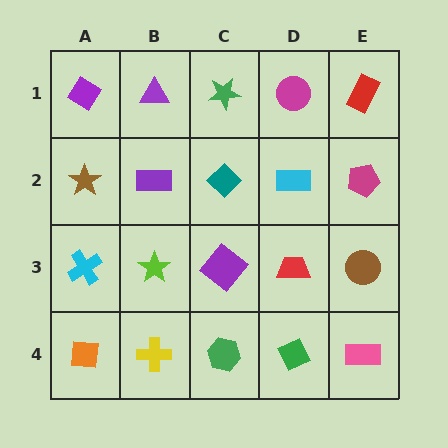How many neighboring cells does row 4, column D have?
3.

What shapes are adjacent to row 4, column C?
A purple diamond (row 3, column C), a yellow cross (row 4, column B), a green diamond (row 4, column D).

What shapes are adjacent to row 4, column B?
A lime star (row 3, column B), an orange square (row 4, column A), a green hexagon (row 4, column C).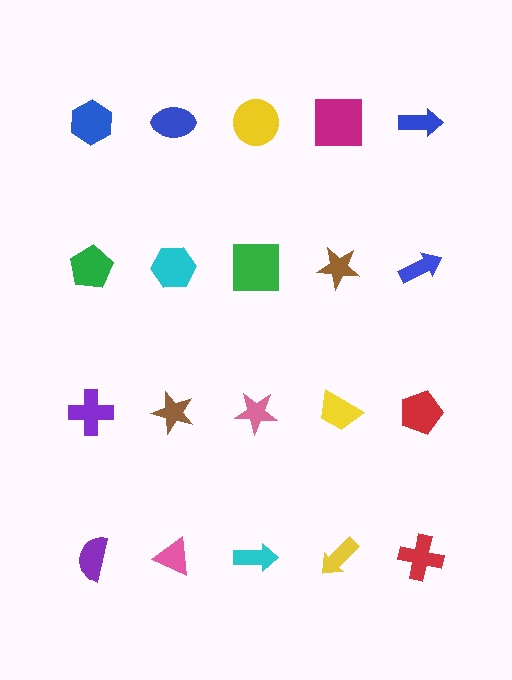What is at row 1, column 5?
A blue arrow.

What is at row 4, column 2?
A pink triangle.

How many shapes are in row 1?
5 shapes.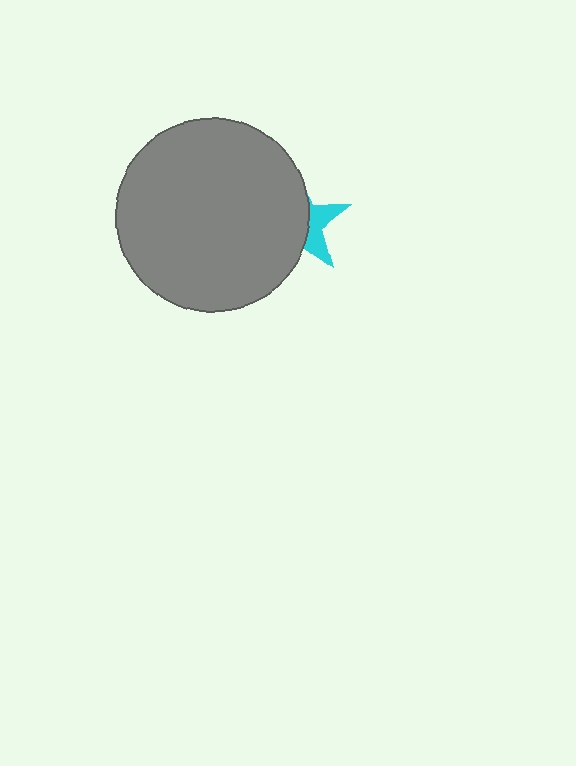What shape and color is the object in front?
The object in front is a gray circle.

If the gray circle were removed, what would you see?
You would see the complete cyan star.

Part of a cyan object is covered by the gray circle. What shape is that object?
It is a star.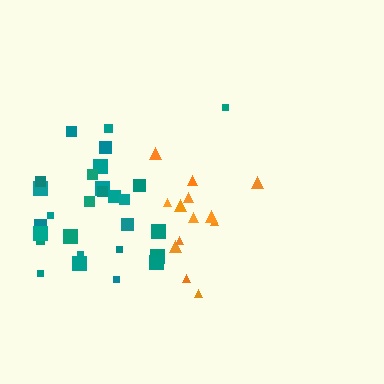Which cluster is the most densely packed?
Orange.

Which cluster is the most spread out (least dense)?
Teal.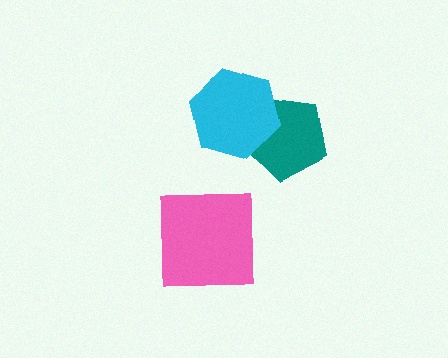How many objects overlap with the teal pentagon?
1 object overlaps with the teal pentagon.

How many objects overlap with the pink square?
0 objects overlap with the pink square.